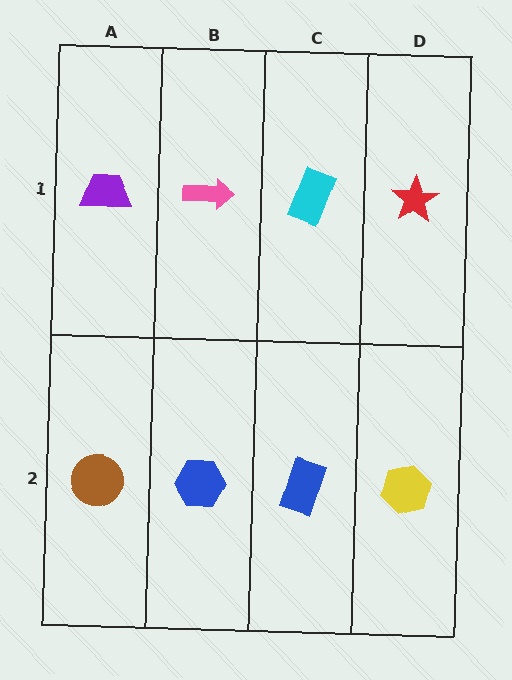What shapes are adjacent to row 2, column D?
A red star (row 1, column D), a blue rectangle (row 2, column C).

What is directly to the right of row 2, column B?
A blue rectangle.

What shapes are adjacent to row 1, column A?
A brown circle (row 2, column A), a pink arrow (row 1, column B).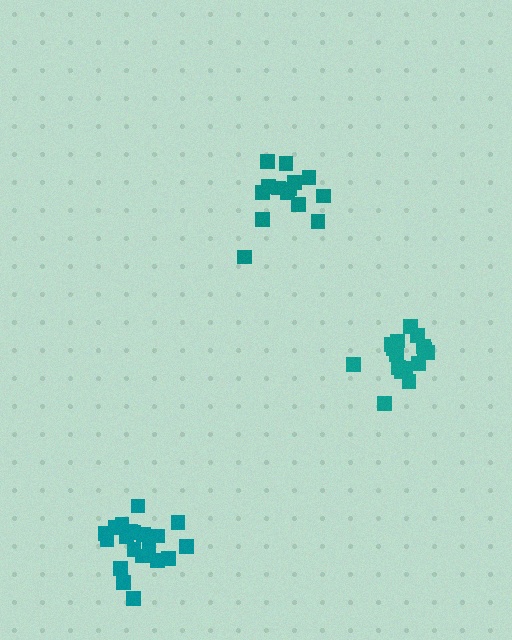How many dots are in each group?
Group 1: 14 dots, Group 2: 16 dots, Group 3: 20 dots (50 total).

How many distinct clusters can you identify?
There are 3 distinct clusters.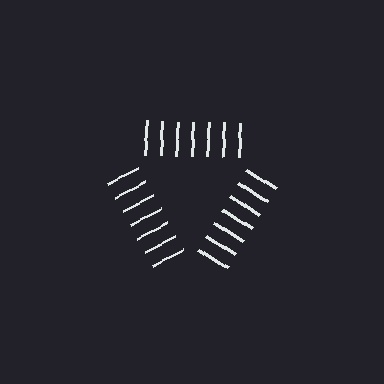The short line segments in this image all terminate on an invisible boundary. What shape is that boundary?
An illusory triangle — the line segments terminate on its edges but no continuous stroke is drawn.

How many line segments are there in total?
21 — 7 along each of the 3 edges.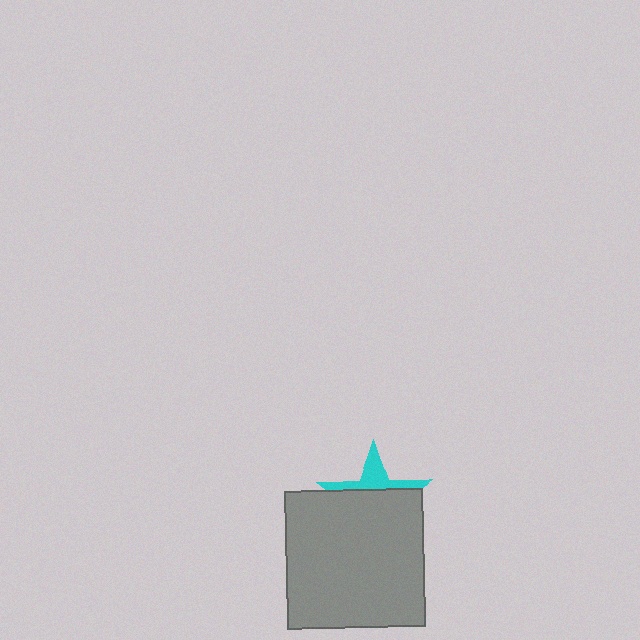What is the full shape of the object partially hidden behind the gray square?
The partially hidden object is a cyan star.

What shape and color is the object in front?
The object in front is a gray square.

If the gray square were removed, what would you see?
You would see the complete cyan star.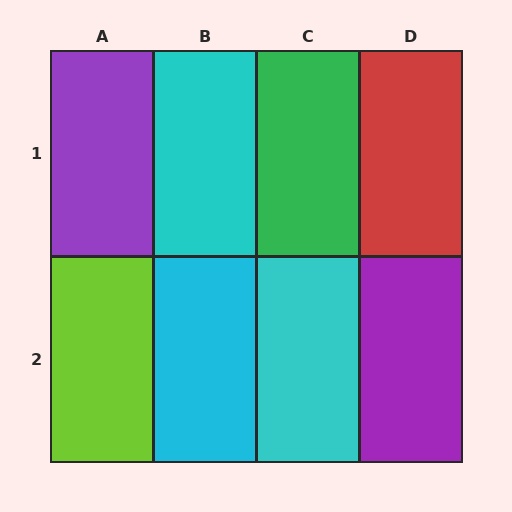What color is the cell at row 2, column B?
Cyan.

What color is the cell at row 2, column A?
Lime.